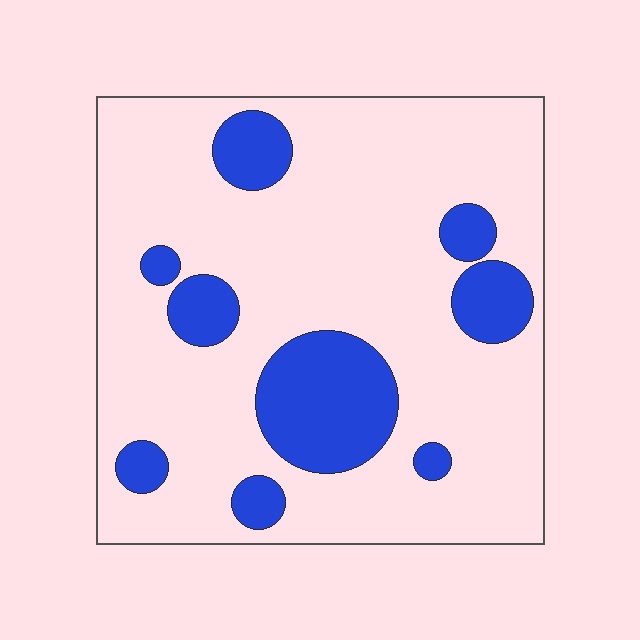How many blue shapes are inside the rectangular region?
9.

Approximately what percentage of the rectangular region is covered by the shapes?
Approximately 20%.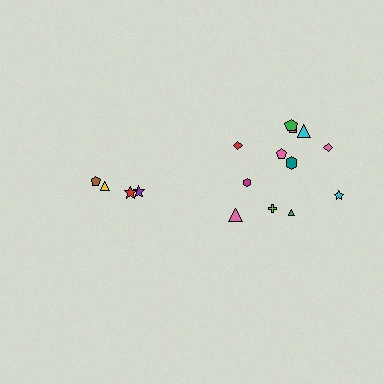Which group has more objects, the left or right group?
The right group.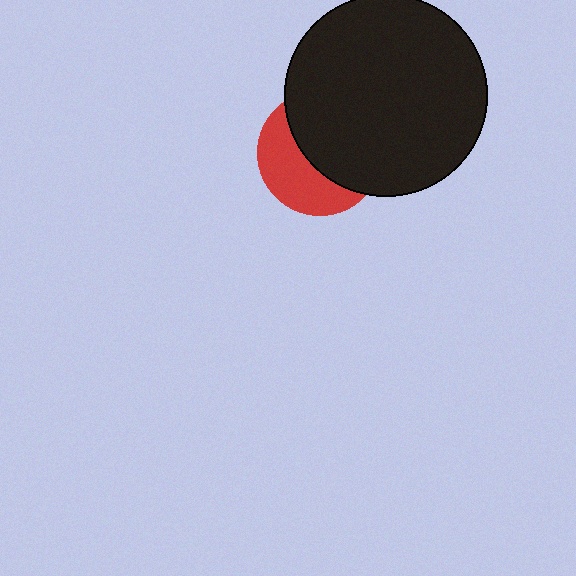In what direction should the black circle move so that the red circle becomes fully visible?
The black circle should move toward the upper-right. That is the shortest direction to clear the overlap and leave the red circle fully visible.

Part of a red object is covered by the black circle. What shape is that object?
It is a circle.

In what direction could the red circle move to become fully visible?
The red circle could move toward the lower-left. That would shift it out from behind the black circle entirely.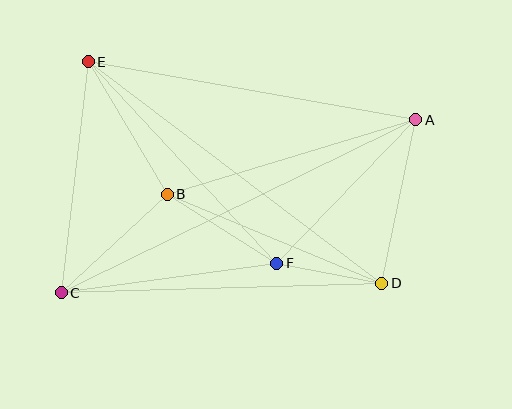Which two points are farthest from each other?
Points A and C are farthest from each other.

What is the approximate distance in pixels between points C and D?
The distance between C and D is approximately 321 pixels.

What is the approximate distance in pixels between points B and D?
The distance between B and D is approximately 232 pixels.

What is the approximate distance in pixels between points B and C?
The distance between B and C is approximately 145 pixels.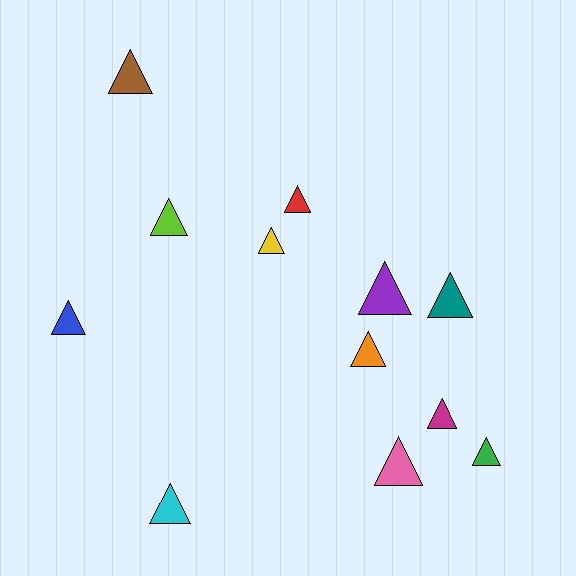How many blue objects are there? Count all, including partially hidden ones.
There is 1 blue object.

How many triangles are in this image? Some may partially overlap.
There are 12 triangles.